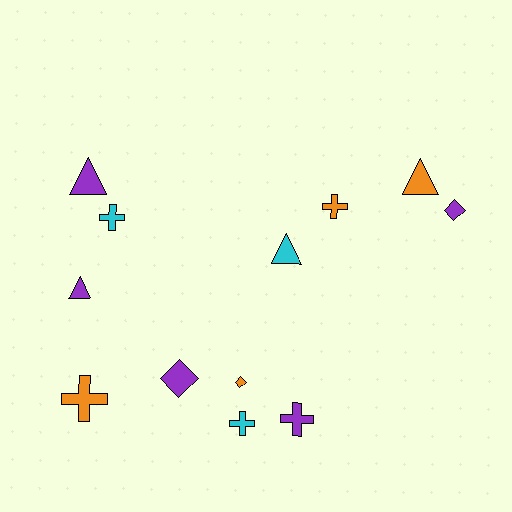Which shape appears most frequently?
Cross, with 5 objects.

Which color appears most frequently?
Purple, with 5 objects.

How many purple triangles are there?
There are 2 purple triangles.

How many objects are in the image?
There are 12 objects.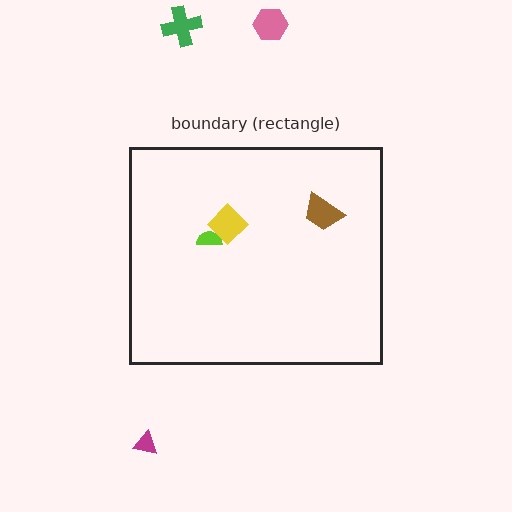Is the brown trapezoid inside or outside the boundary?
Inside.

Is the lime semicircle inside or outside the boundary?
Inside.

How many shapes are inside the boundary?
3 inside, 3 outside.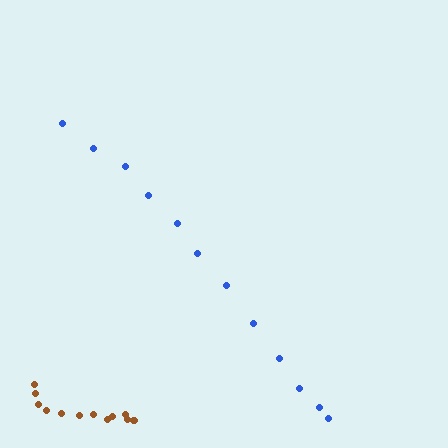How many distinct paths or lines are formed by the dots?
There are 2 distinct paths.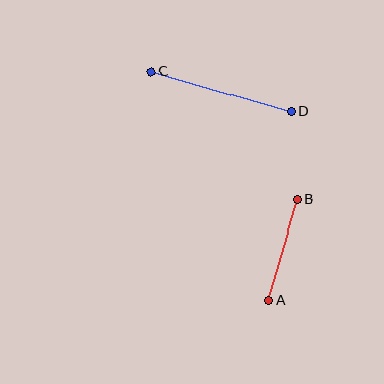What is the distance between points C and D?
The distance is approximately 145 pixels.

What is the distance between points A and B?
The distance is approximately 105 pixels.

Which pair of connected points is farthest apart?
Points C and D are farthest apart.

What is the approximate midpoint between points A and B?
The midpoint is at approximately (283, 250) pixels.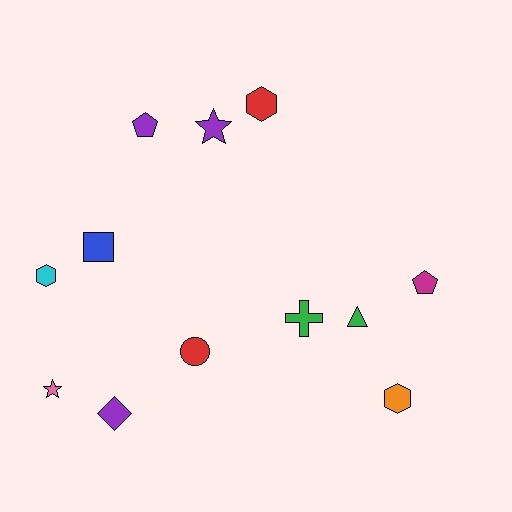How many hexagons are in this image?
There are 3 hexagons.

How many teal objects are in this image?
There are no teal objects.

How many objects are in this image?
There are 12 objects.